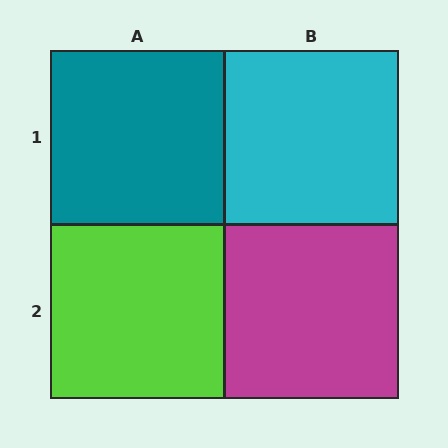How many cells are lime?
1 cell is lime.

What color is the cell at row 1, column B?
Cyan.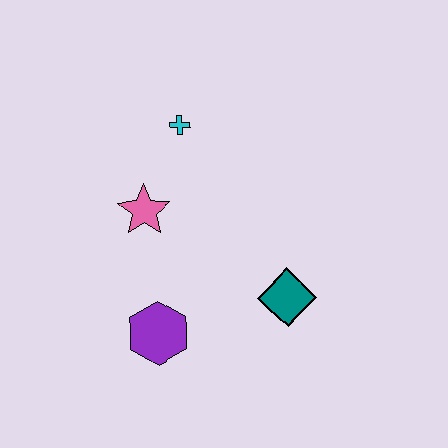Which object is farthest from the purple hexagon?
The cyan cross is farthest from the purple hexagon.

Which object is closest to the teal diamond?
The purple hexagon is closest to the teal diamond.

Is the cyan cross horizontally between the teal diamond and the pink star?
Yes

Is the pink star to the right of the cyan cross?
No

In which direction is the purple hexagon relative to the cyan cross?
The purple hexagon is below the cyan cross.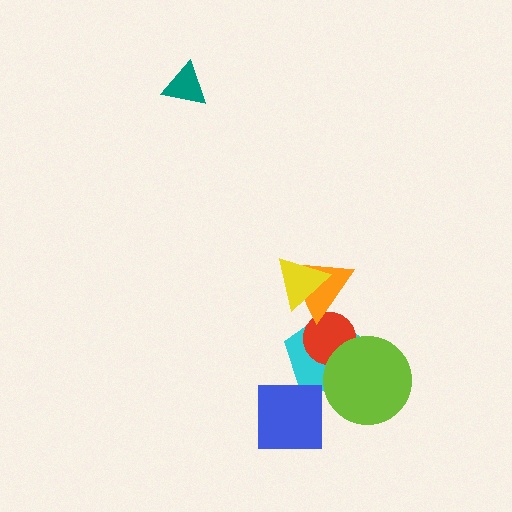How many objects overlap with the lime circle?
2 objects overlap with the lime circle.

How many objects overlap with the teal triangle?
0 objects overlap with the teal triangle.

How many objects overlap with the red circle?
3 objects overlap with the red circle.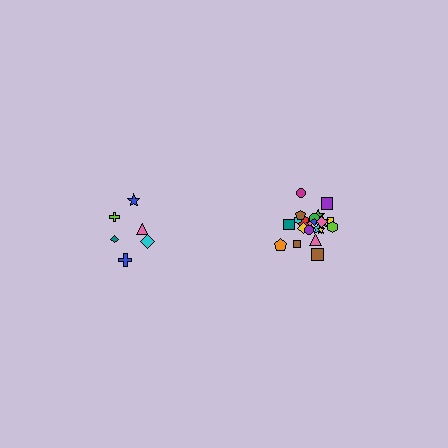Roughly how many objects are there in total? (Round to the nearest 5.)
Roughly 30 objects in total.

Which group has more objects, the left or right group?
The right group.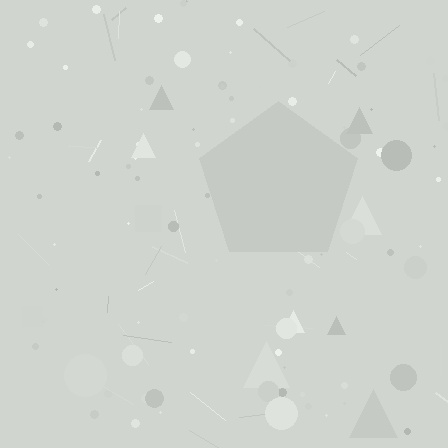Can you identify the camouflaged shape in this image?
The camouflaged shape is a pentagon.